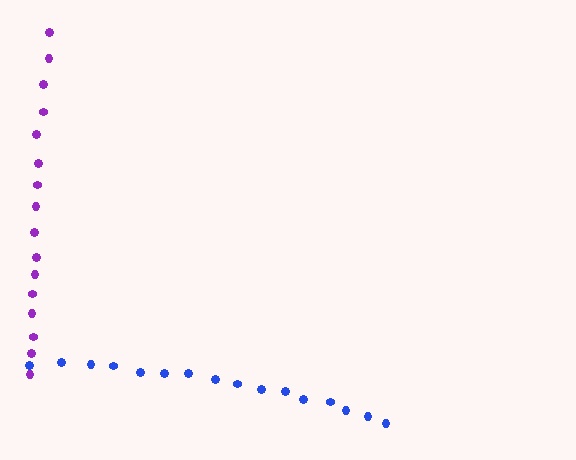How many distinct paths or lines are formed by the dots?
There are 2 distinct paths.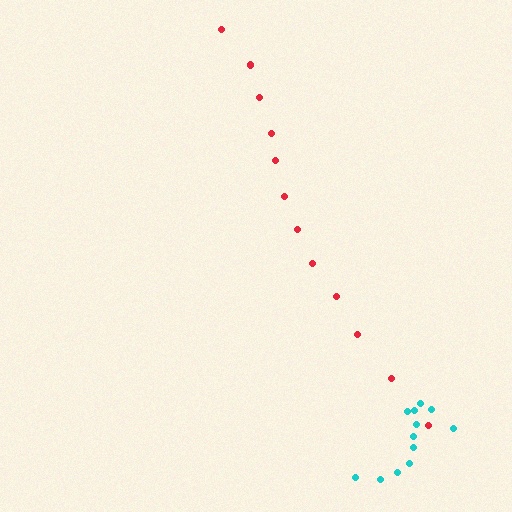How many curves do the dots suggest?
There are 2 distinct paths.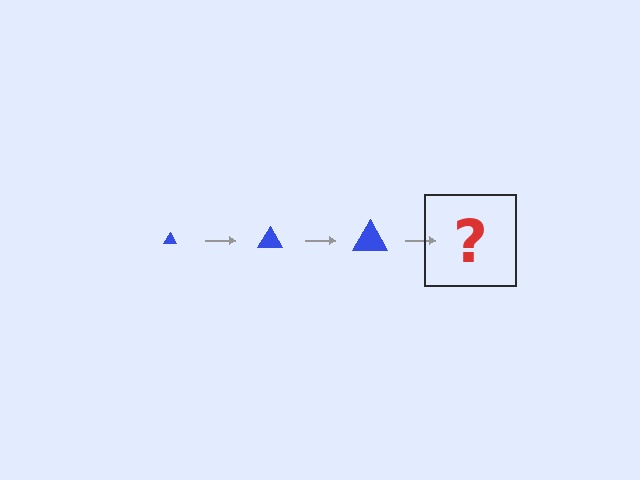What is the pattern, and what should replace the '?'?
The pattern is that the triangle gets progressively larger each step. The '?' should be a blue triangle, larger than the previous one.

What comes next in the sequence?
The next element should be a blue triangle, larger than the previous one.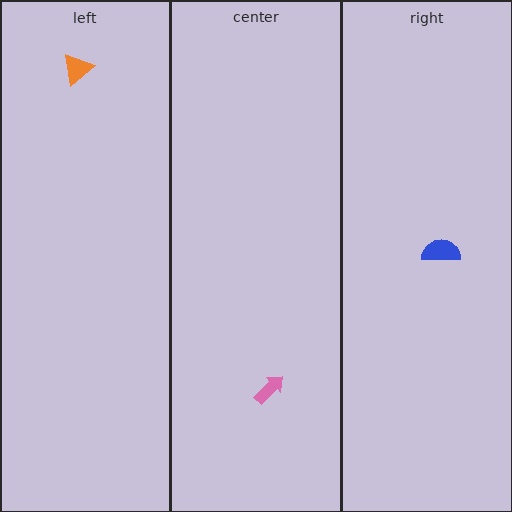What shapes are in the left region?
The orange triangle.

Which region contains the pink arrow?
The center region.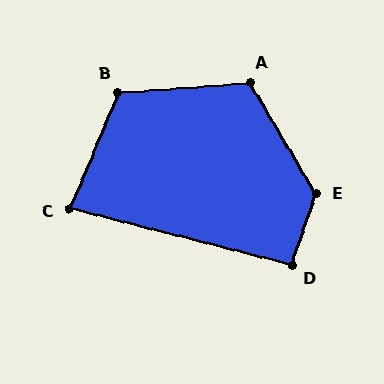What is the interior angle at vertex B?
Approximately 117 degrees (obtuse).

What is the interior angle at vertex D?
Approximately 94 degrees (approximately right).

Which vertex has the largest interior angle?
E, at approximately 131 degrees.